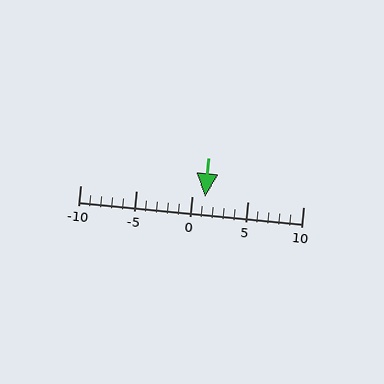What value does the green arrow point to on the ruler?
The green arrow points to approximately 1.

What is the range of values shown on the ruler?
The ruler shows values from -10 to 10.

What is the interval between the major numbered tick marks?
The major tick marks are spaced 5 units apart.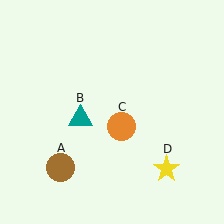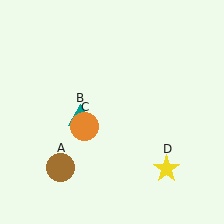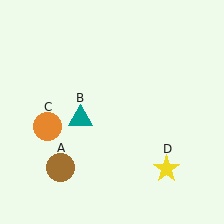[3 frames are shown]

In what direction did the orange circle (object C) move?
The orange circle (object C) moved left.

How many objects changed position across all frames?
1 object changed position: orange circle (object C).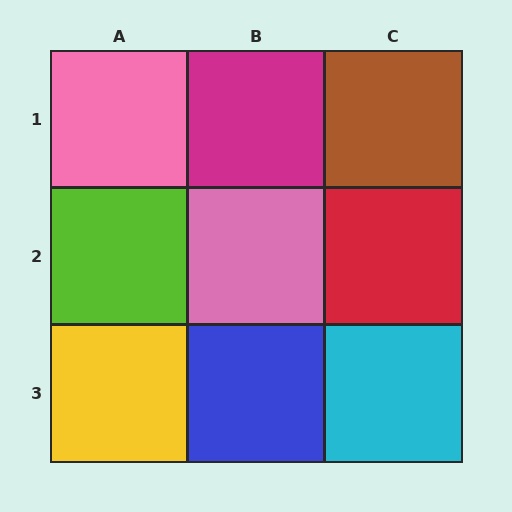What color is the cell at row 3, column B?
Blue.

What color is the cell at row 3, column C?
Cyan.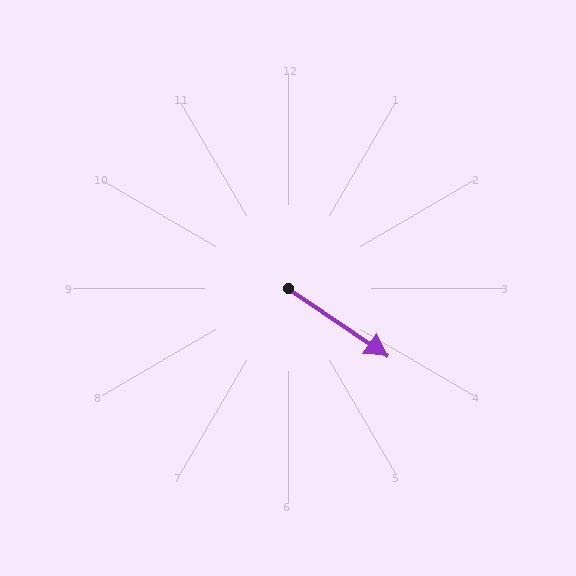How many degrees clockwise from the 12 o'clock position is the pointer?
Approximately 124 degrees.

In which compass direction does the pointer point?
Southeast.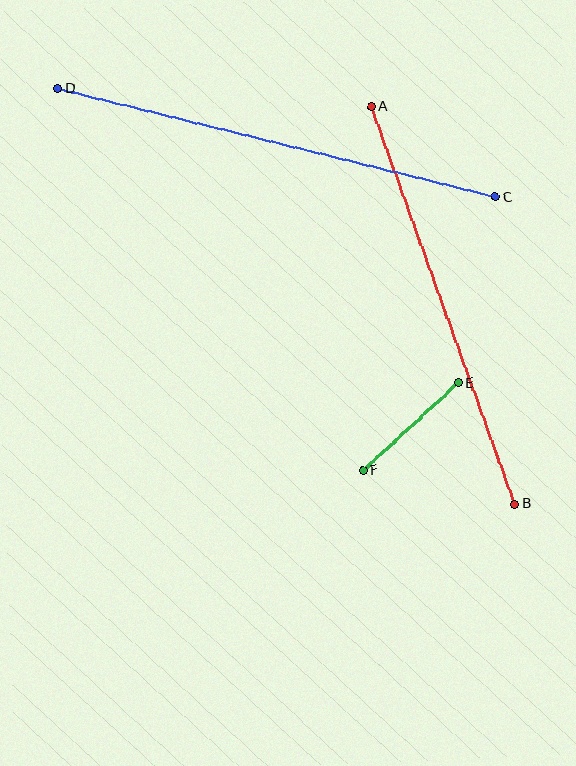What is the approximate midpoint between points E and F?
The midpoint is at approximately (411, 427) pixels.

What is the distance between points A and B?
The distance is approximately 423 pixels.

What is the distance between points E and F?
The distance is approximately 130 pixels.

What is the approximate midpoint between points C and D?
The midpoint is at approximately (277, 143) pixels.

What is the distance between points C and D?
The distance is approximately 451 pixels.